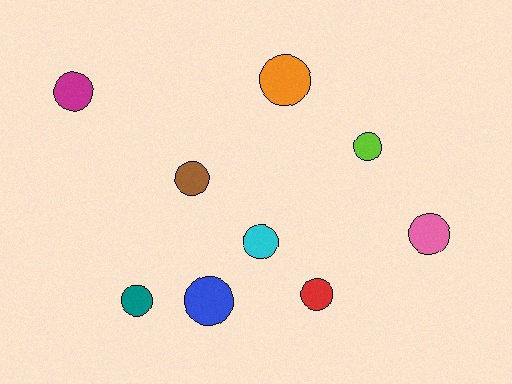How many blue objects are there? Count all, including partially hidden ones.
There is 1 blue object.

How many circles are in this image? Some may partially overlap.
There are 9 circles.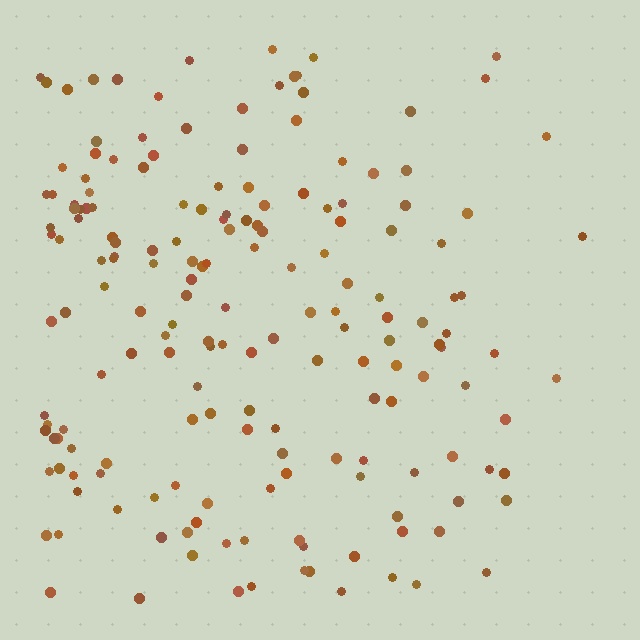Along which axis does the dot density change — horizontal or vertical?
Horizontal.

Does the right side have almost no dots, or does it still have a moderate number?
Still a moderate number, just noticeably fewer than the left.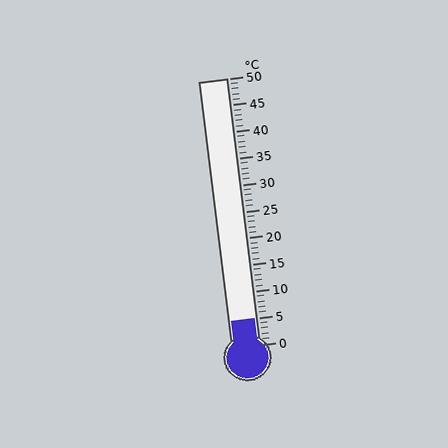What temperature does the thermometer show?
The thermometer shows approximately 5°C.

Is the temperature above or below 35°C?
The temperature is below 35°C.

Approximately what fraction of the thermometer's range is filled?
The thermometer is filled to approximately 10% of its range.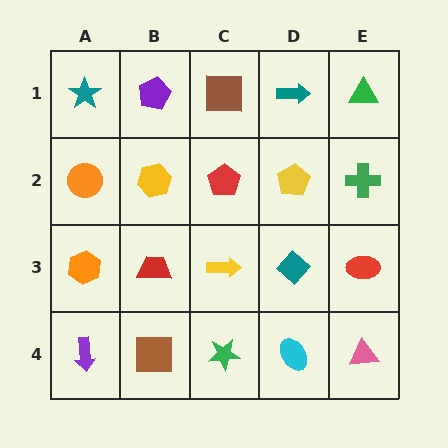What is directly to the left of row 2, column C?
A yellow hexagon.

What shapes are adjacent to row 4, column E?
A red ellipse (row 3, column E), a cyan ellipse (row 4, column D).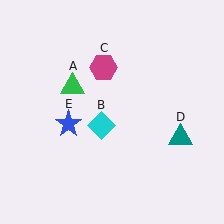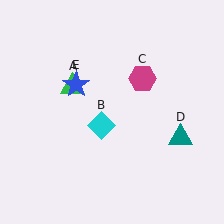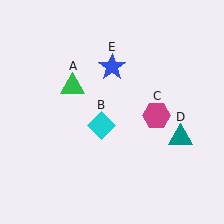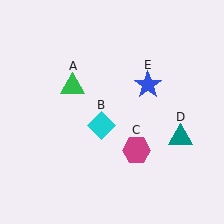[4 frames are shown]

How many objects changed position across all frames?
2 objects changed position: magenta hexagon (object C), blue star (object E).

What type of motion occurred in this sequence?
The magenta hexagon (object C), blue star (object E) rotated clockwise around the center of the scene.